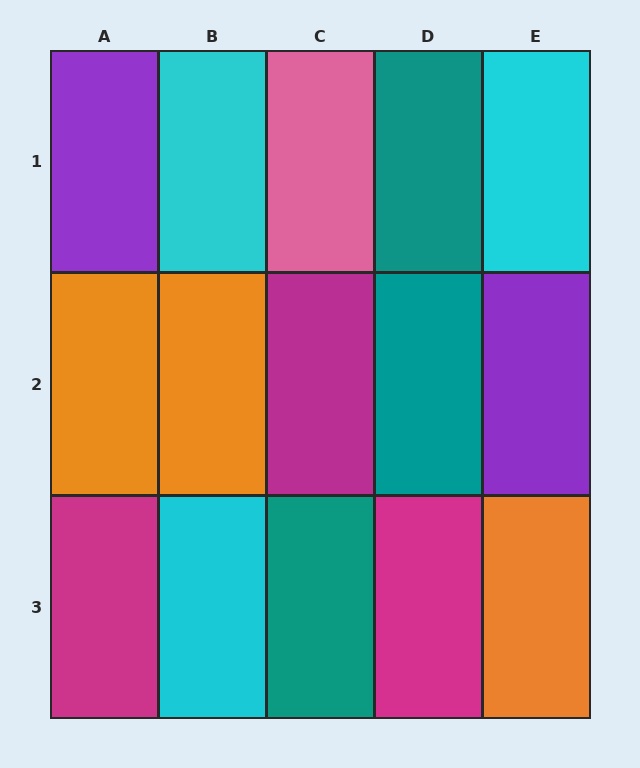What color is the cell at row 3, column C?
Teal.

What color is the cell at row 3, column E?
Orange.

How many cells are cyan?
3 cells are cyan.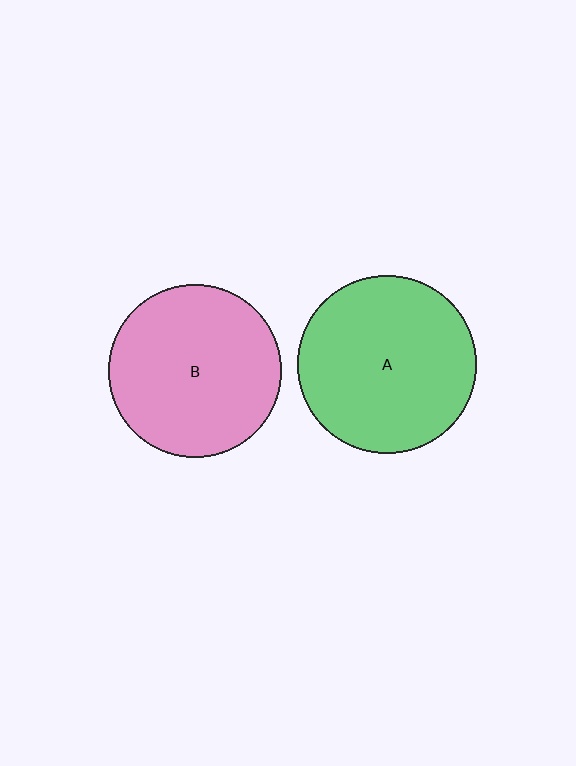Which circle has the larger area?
Circle A (green).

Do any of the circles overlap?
No, none of the circles overlap.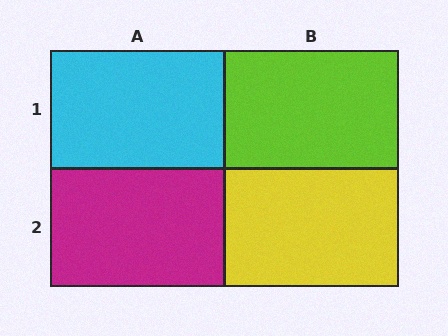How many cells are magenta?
1 cell is magenta.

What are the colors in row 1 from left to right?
Cyan, lime.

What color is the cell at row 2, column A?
Magenta.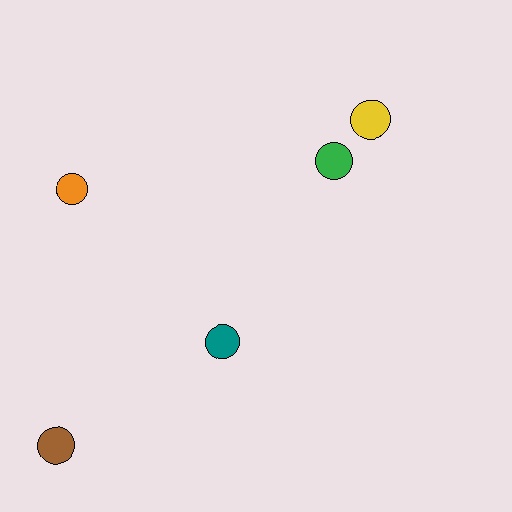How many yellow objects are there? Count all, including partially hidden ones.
There is 1 yellow object.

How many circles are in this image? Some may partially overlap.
There are 5 circles.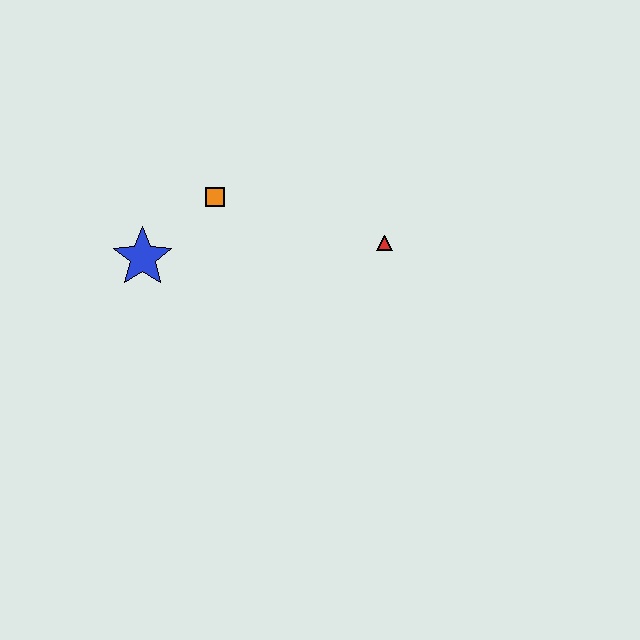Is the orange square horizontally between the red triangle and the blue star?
Yes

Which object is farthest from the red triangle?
The blue star is farthest from the red triangle.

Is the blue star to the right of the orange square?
No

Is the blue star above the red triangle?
No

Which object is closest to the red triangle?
The orange square is closest to the red triangle.